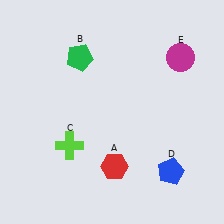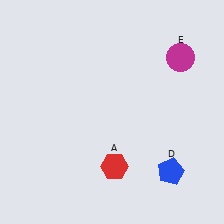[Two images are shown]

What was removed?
The lime cross (C), the green pentagon (B) were removed in Image 2.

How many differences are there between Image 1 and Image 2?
There are 2 differences between the two images.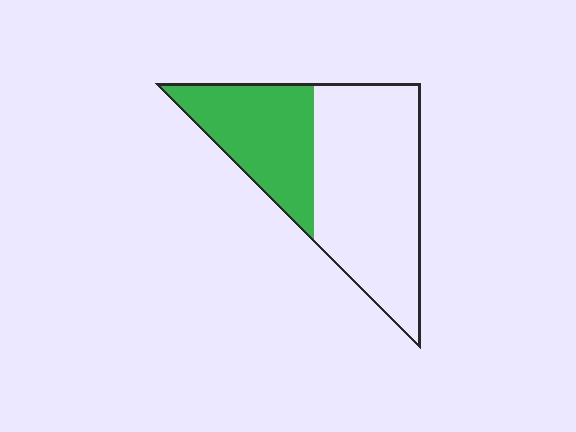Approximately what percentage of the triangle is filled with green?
Approximately 35%.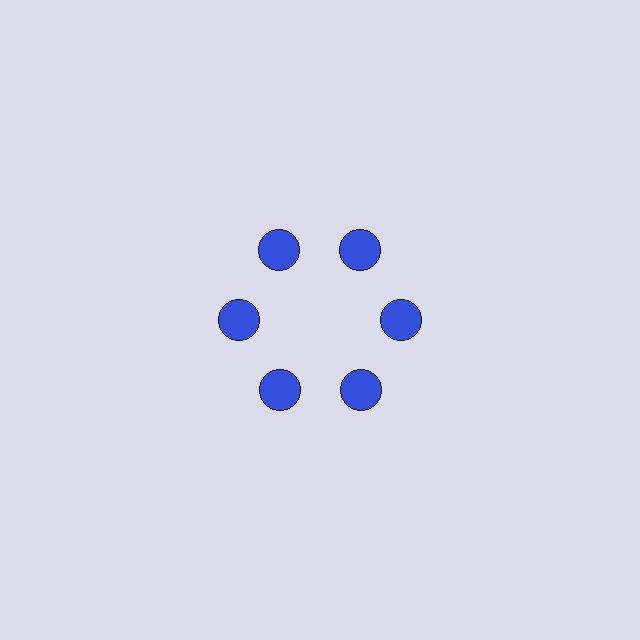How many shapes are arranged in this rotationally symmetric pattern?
There are 6 shapes, arranged in 6 groups of 1.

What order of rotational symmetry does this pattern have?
This pattern has 6-fold rotational symmetry.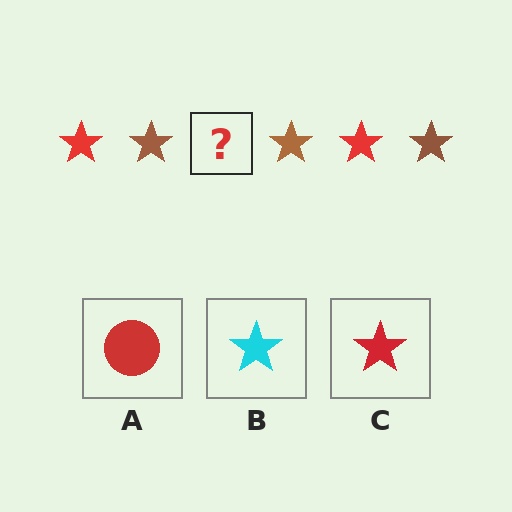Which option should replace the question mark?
Option C.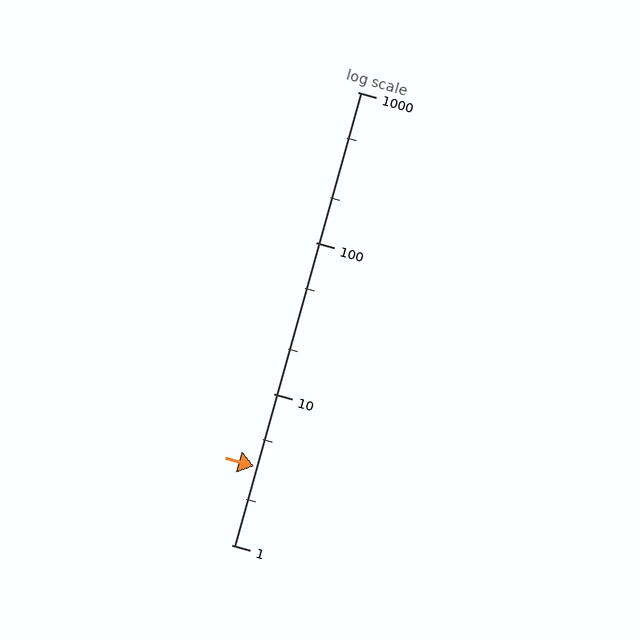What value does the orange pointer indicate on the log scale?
The pointer indicates approximately 3.3.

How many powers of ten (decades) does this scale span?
The scale spans 3 decades, from 1 to 1000.